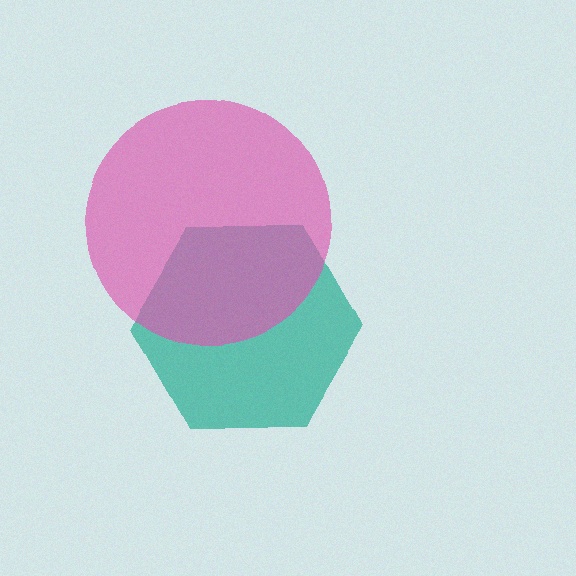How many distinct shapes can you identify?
There are 2 distinct shapes: a teal hexagon, a pink circle.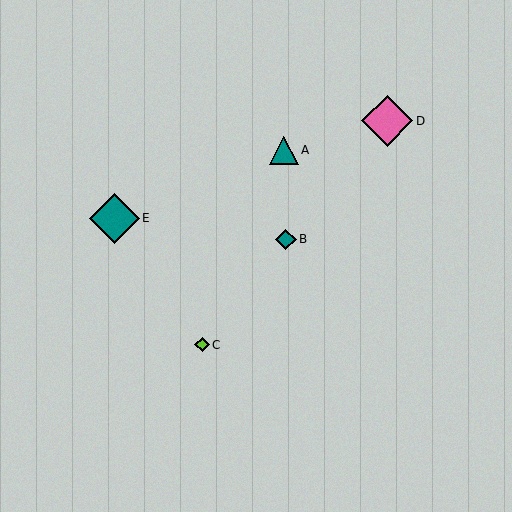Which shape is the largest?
The pink diamond (labeled D) is the largest.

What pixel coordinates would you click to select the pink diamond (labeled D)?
Click at (387, 121) to select the pink diamond D.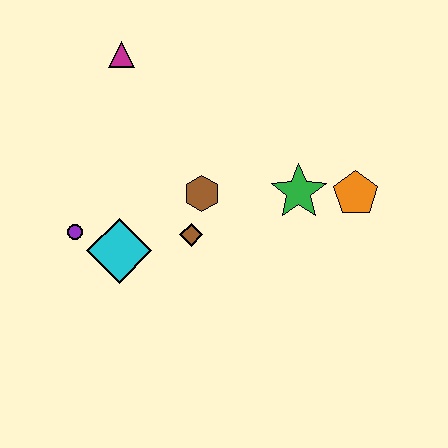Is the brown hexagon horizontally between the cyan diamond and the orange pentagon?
Yes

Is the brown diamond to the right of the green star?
No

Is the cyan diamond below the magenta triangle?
Yes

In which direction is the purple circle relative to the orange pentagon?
The purple circle is to the left of the orange pentagon.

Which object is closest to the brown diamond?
The brown hexagon is closest to the brown diamond.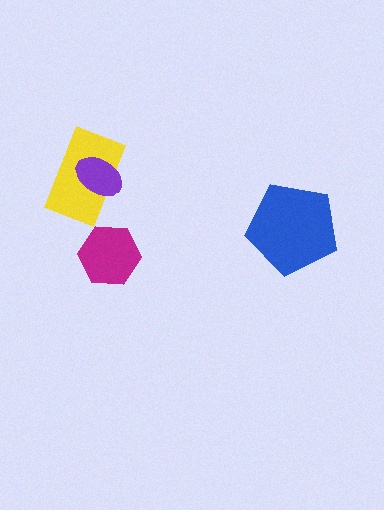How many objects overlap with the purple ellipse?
1 object overlaps with the purple ellipse.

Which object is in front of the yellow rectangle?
The purple ellipse is in front of the yellow rectangle.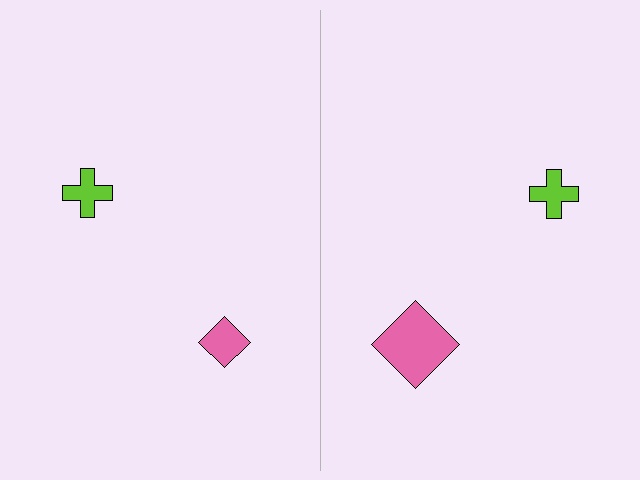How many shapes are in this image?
There are 4 shapes in this image.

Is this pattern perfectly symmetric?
No, the pattern is not perfectly symmetric. The pink diamond on the right side has a different size than its mirror counterpart.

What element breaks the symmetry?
The pink diamond on the right side has a different size than its mirror counterpart.